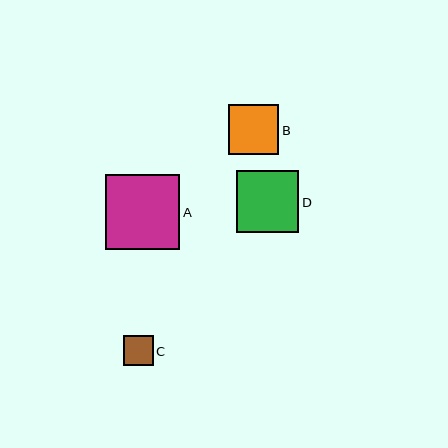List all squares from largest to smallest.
From largest to smallest: A, D, B, C.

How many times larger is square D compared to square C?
Square D is approximately 2.1 times the size of square C.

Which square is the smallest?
Square C is the smallest with a size of approximately 30 pixels.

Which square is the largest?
Square A is the largest with a size of approximately 75 pixels.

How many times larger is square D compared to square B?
Square D is approximately 1.3 times the size of square B.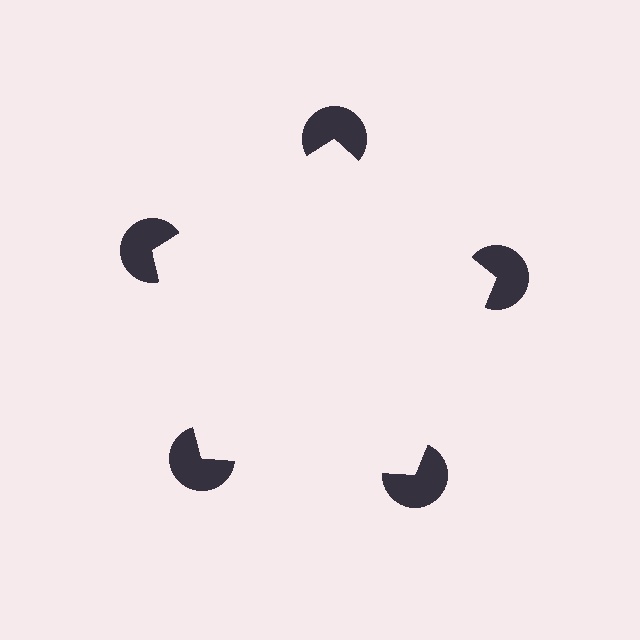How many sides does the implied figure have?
5 sides.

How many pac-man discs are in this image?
There are 5 — one at each vertex of the illusory pentagon.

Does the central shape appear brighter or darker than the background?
It typically appears slightly brighter than the background, even though no actual brightness change is drawn.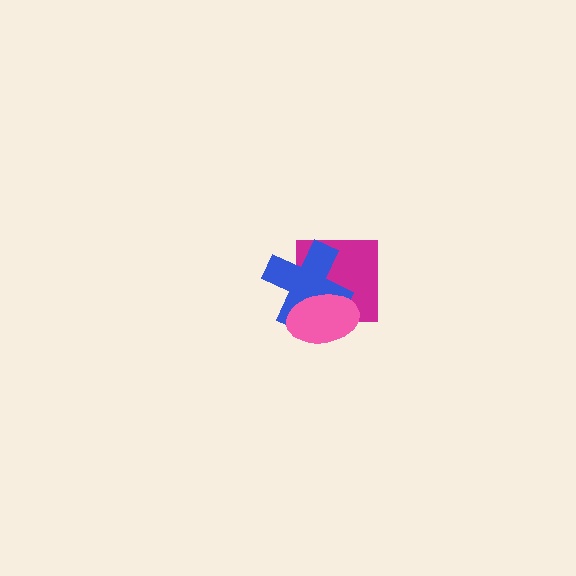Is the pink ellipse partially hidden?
No, no other shape covers it.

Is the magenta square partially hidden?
Yes, it is partially covered by another shape.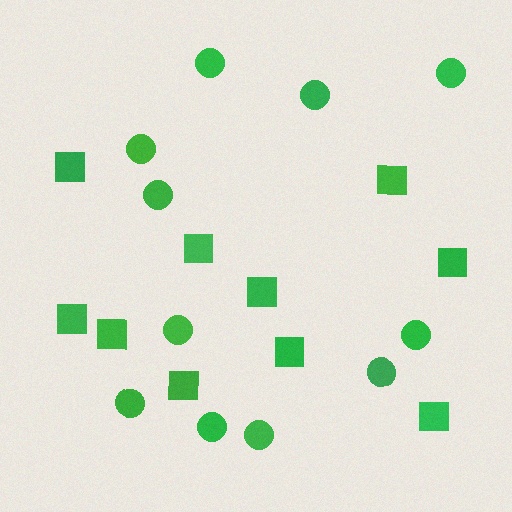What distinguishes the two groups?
There are 2 groups: one group of squares (10) and one group of circles (11).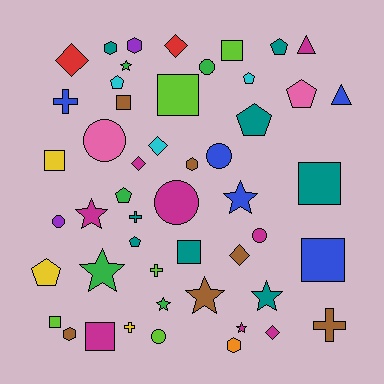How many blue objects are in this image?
There are 5 blue objects.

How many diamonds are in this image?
There are 6 diamonds.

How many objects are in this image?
There are 50 objects.